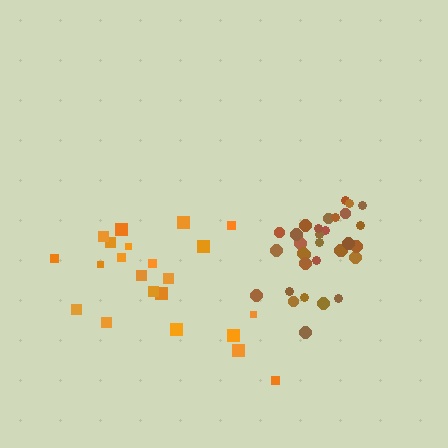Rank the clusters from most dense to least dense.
brown, orange.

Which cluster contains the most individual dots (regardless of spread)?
Brown (32).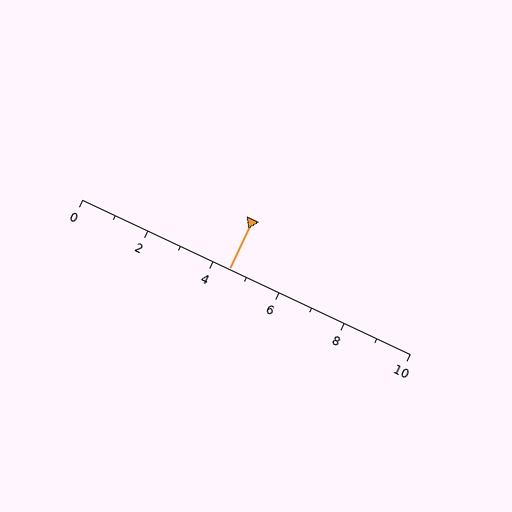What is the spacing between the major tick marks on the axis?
The major ticks are spaced 2 apart.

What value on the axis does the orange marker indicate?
The marker indicates approximately 4.5.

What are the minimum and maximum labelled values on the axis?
The axis runs from 0 to 10.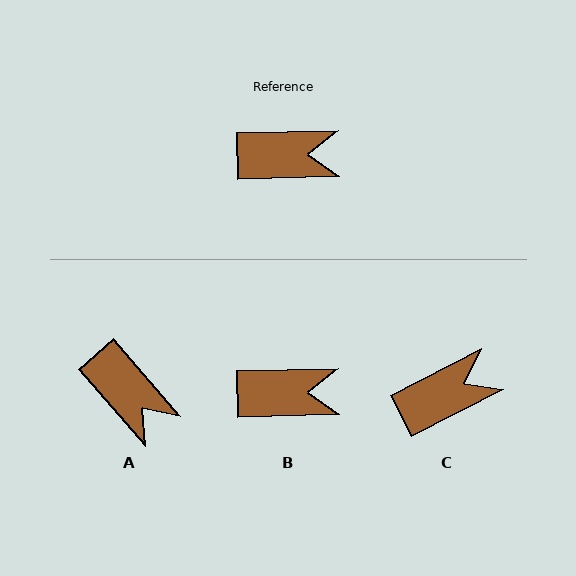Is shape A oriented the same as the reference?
No, it is off by about 50 degrees.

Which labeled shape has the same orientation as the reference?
B.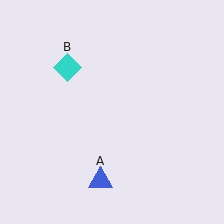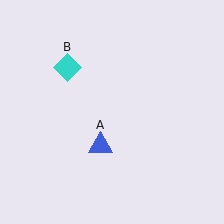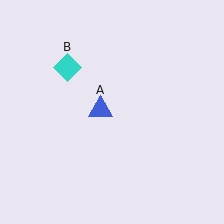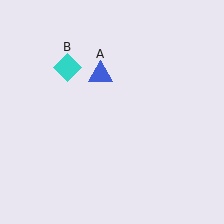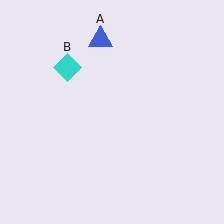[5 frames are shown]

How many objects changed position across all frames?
1 object changed position: blue triangle (object A).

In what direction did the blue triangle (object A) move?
The blue triangle (object A) moved up.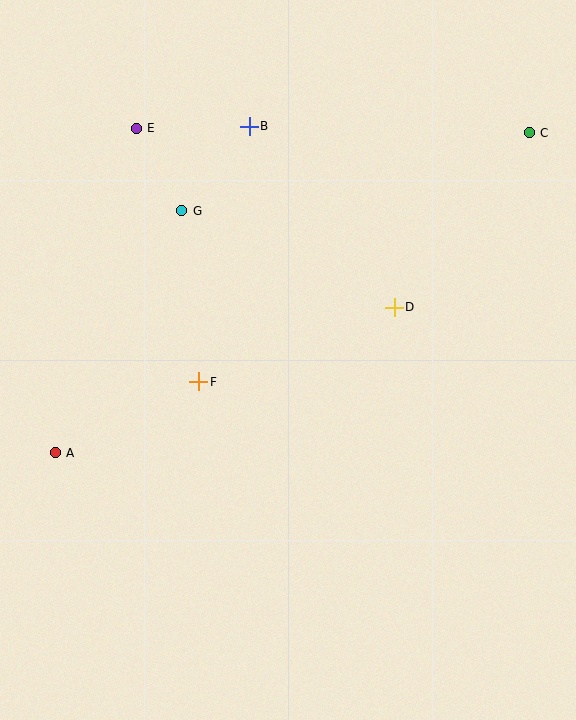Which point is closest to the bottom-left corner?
Point A is closest to the bottom-left corner.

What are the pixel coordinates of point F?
Point F is at (199, 382).